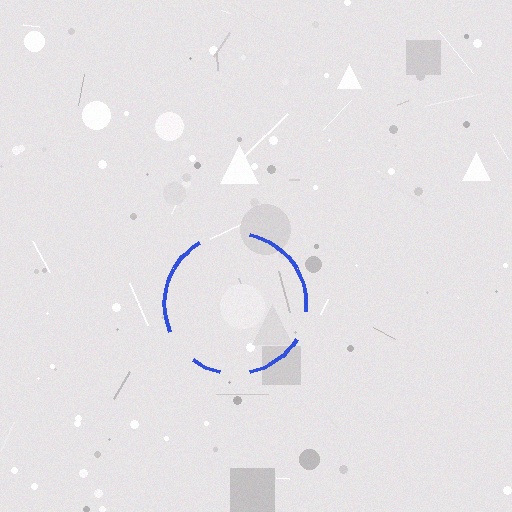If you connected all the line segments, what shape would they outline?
They would outline a circle.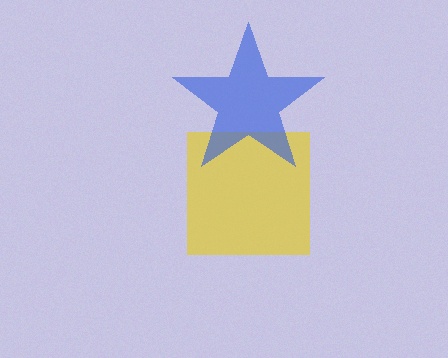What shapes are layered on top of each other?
The layered shapes are: a yellow square, a blue star.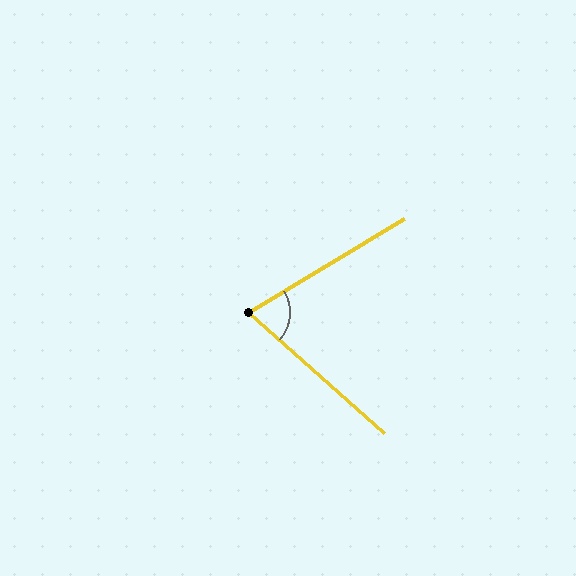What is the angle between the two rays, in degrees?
Approximately 73 degrees.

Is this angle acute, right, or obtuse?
It is acute.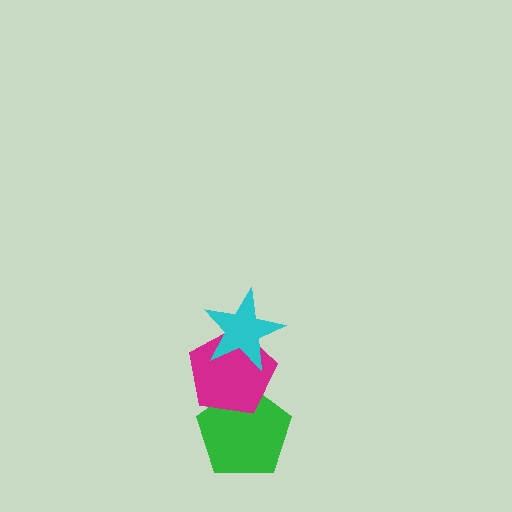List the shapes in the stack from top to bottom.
From top to bottom: the cyan star, the magenta pentagon, the green pentagon.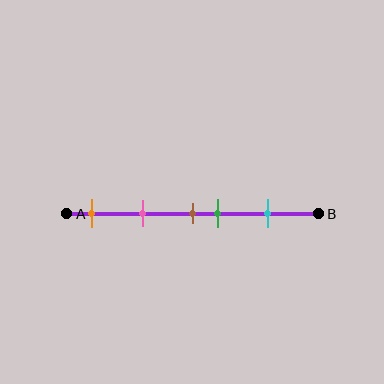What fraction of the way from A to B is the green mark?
The green mark is approximately 60% (0.6) of the way from A to B.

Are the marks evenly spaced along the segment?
No, the marks are not evenly spaced.